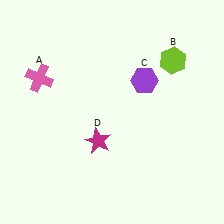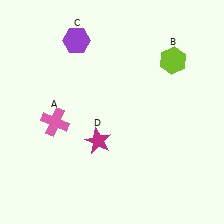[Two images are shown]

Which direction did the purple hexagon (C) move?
The purple hexagon (C) moved left.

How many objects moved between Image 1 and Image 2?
2 objects moved between the two images.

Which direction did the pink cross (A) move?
The pink cross (A) moved down.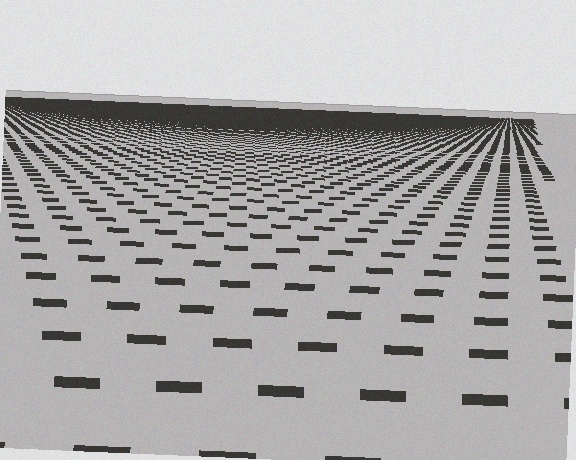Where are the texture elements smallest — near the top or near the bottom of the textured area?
Near the top.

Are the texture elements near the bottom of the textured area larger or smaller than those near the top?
Larger. Near the bottom, elements are closer to the viewer and appear at a bigger on-screen size.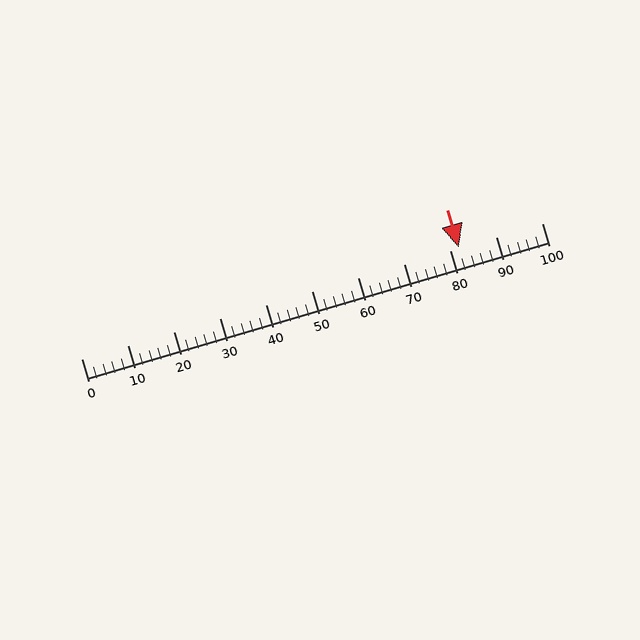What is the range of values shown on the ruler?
The ruler shows values from 0 to 100.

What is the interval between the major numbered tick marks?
The major tick marks are spaced 10 units apart.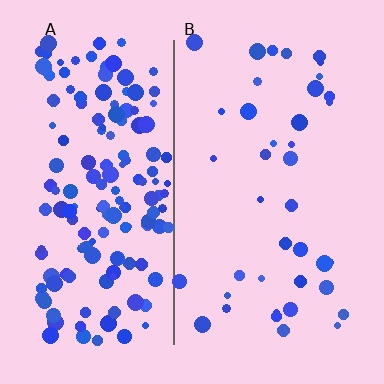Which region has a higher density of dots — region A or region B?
A (the left).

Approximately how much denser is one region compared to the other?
Approximately 4.0× — region A over region B.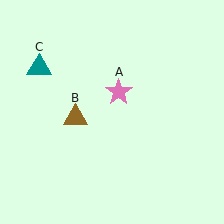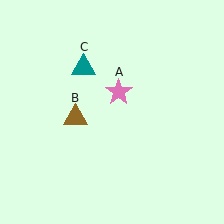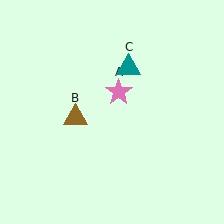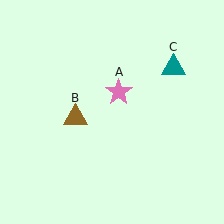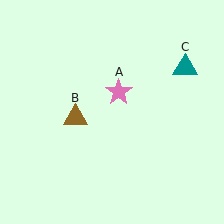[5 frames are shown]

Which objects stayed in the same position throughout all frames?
Pink star (object A) and brown triangle (object B) remained stationary.